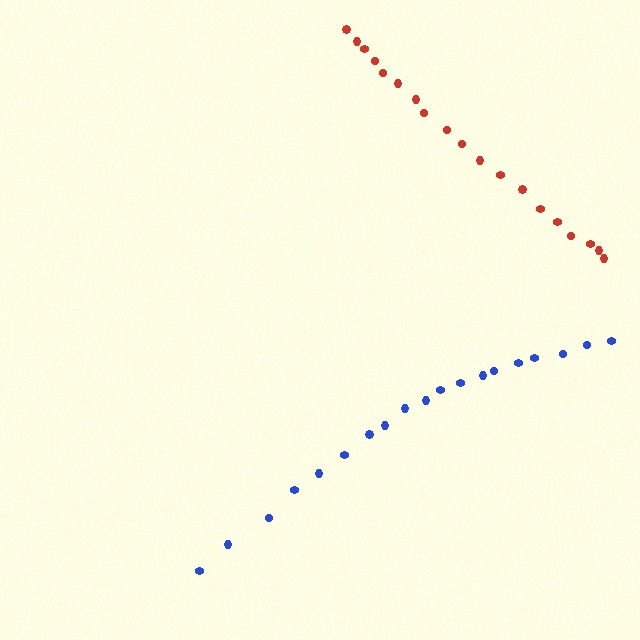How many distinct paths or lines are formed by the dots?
There are 2 distinct paths.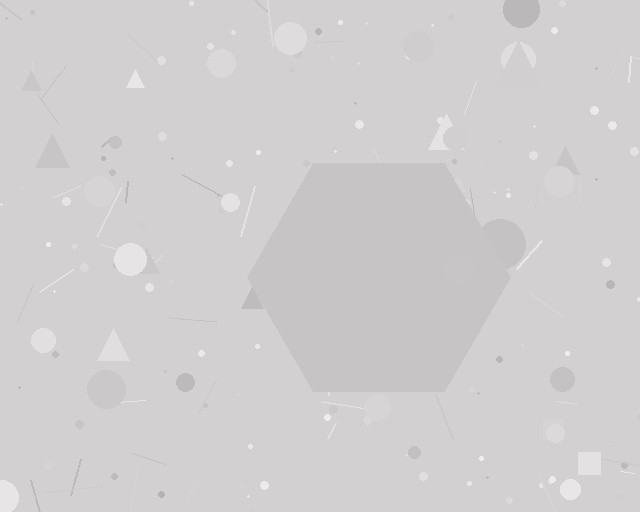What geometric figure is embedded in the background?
A hexagon is embedded in the background.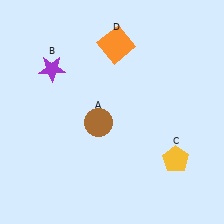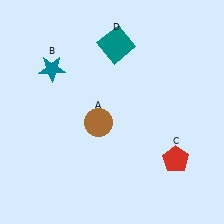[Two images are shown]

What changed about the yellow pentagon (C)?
In Image 1, C is yellow. In Image 2, it changed to red.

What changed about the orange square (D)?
In Image 1, D is orange. In Image 2, it changed to teal.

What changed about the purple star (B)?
In Image 1, B is purple. In Image 2, it changed to teal.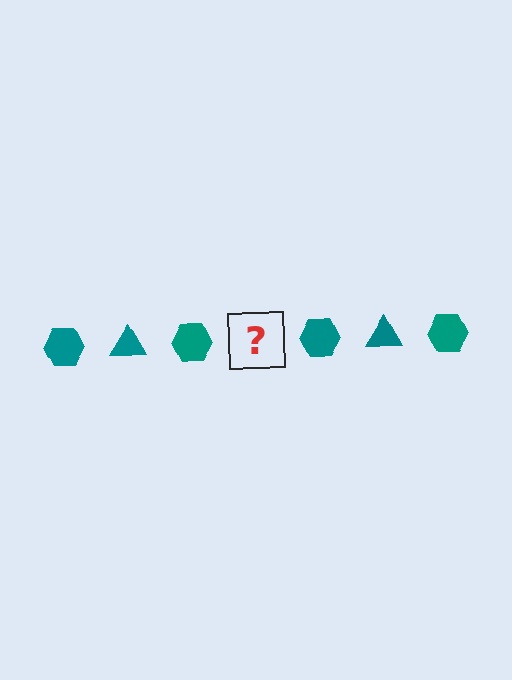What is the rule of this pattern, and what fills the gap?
The rule is that the pattern cycles through hexagon, triangle shapes in teal. The gap should be filled with a teal triangle.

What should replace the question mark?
The question mark should be replaced with a teal triangle.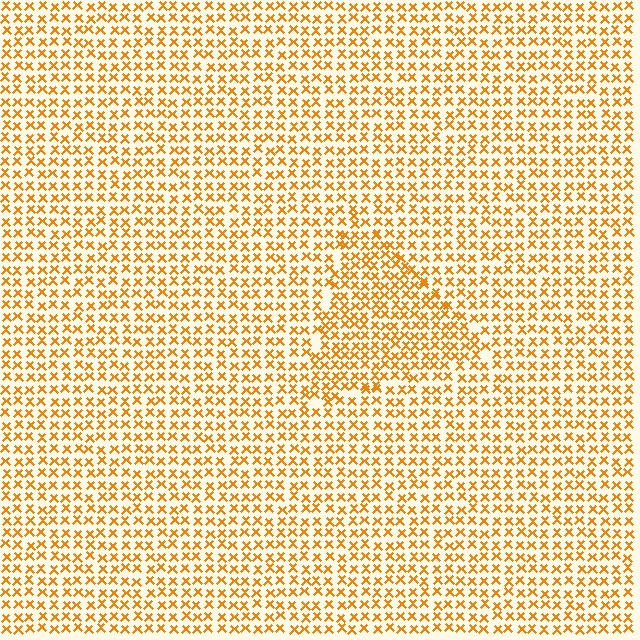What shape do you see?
I see a triangle.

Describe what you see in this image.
The image contains small orange elements arranged at two different densities. A triangle-shaped region is visible where the elements are more densely packed than the surrounding area.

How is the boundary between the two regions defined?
The boundary is defined by a change in element density (approximately 1.4x ratio). All elements are the same color, size, and shape.